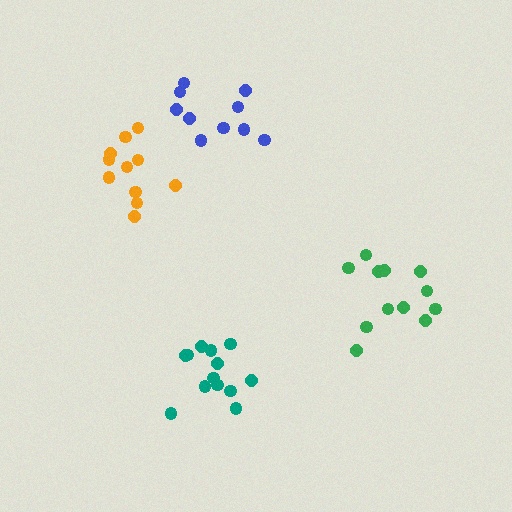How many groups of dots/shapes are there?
There are 4 groups.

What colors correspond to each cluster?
The clusters are colored: green, blue, teal, orange.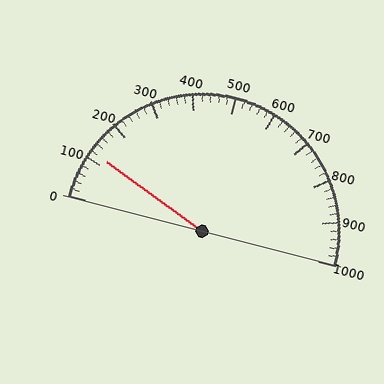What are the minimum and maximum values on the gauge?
The gauge ranges from 0 to 1000.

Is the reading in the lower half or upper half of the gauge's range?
The reading is in the lower half of the range (0 to 1000).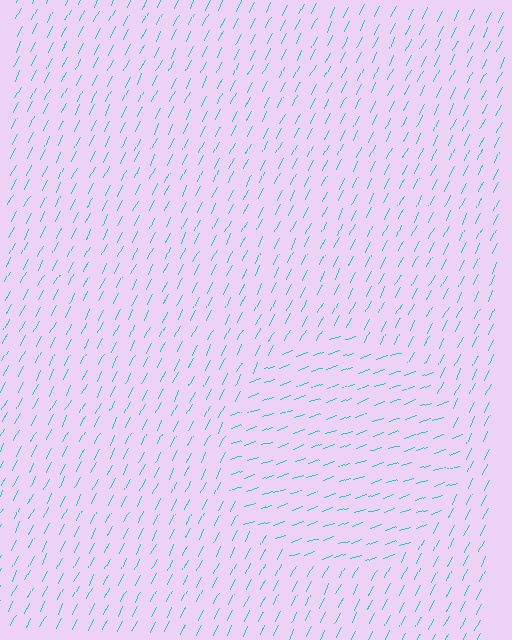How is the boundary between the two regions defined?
The boundary is defined purely by a change in line orientation (approximately 45 degrees difference). All lines are the same color and thickness.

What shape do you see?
I see a circle.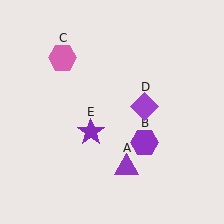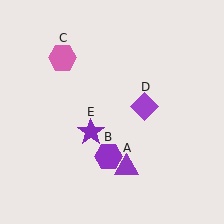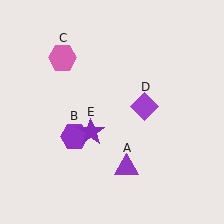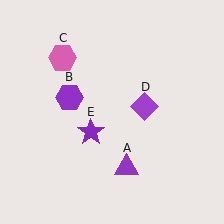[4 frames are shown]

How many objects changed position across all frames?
1 object changed position: purple hexagon (object B).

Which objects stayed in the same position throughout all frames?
Purple triangle (object A) and pink hexagon (object C) and purple diamond (object D) and purple star (object E) remained stationary.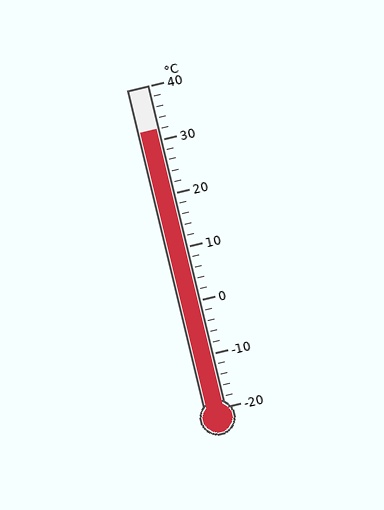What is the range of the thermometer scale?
The thermometer scale ranges from -20°C to 40°C.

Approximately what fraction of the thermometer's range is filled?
The thermometer is filled to approximately 85% of its range.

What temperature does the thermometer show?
The thermometer shows approximately 32°C.